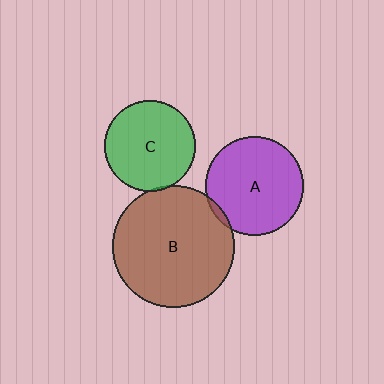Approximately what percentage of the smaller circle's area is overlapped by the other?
Approximately 5%.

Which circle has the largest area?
Circle B (brown).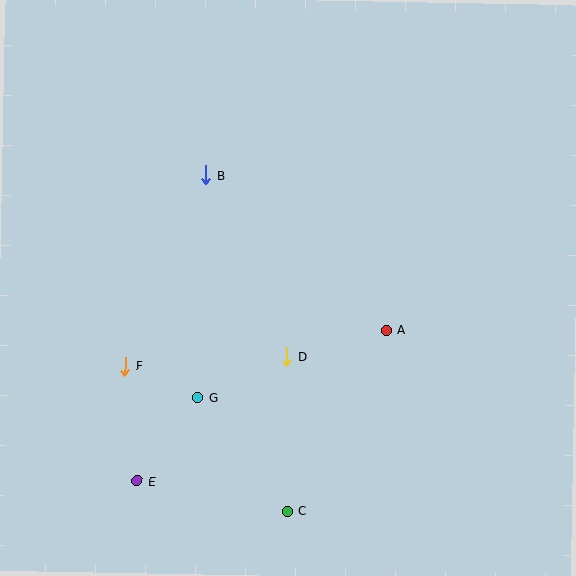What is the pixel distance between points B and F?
The distance between B and F is 208 pixels.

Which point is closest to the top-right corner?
Point A is closest to the top-right corner.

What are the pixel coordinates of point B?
Point B is at (206, 175).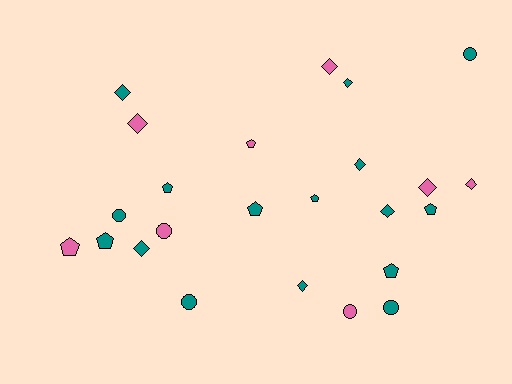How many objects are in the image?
There are 24 objects.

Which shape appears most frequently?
Diamond, with 10 objects.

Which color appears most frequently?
Teal, with 16 objects.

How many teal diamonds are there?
There are 6 teal diamonds.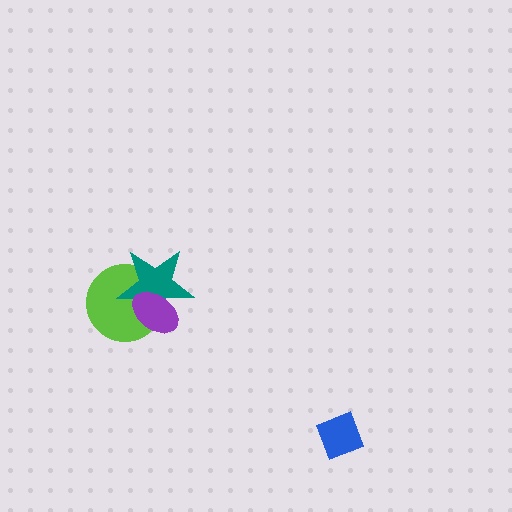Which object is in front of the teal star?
The purple ellipse is in front of the teal star.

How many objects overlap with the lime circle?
2 objects overlap with the lime circle.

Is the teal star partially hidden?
Yes, it is partially covered by another shape.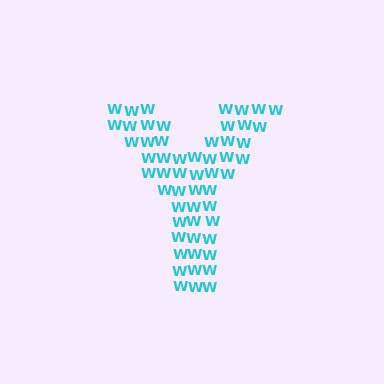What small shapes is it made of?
It is made of small letter W's.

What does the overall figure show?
The overall figure shows the letter Y.